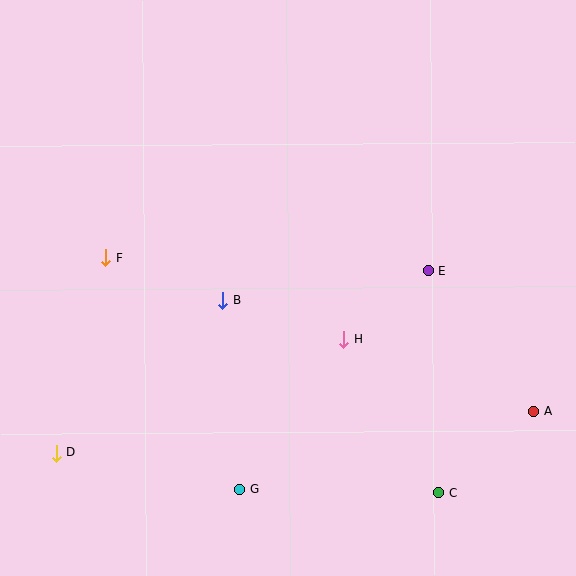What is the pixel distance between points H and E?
The distance between H and E is 108 pixels.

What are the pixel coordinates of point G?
Point G is at (240, 490).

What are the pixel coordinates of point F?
Point F is at (106, 258).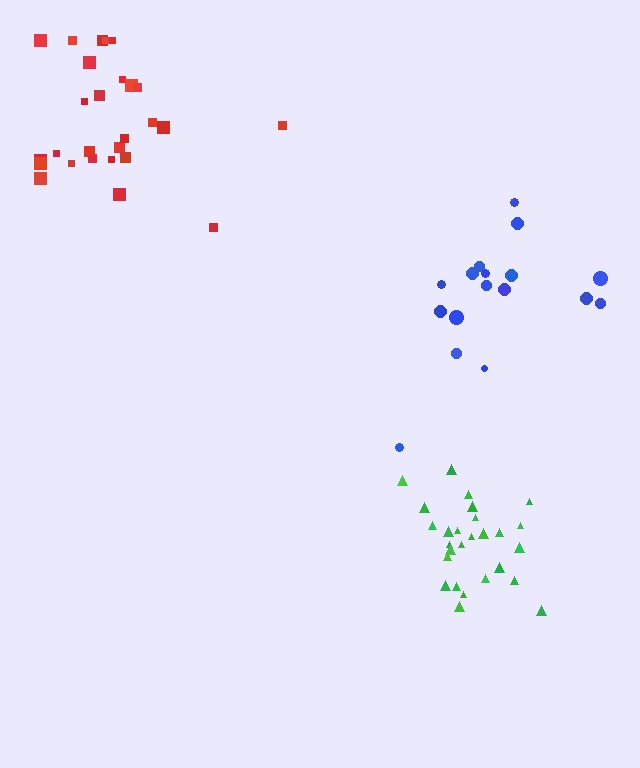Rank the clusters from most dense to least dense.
green, red, blue.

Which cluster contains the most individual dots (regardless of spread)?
Green (27).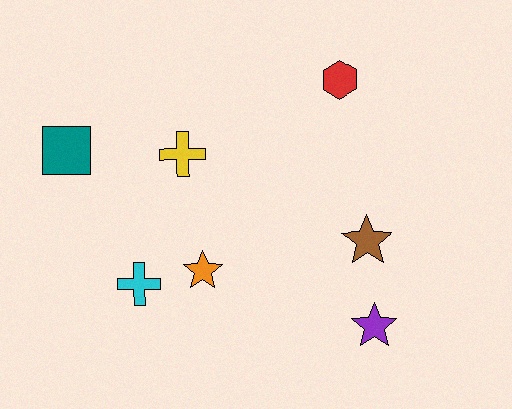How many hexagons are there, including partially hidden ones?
There is 1 hexagon.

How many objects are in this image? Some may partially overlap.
There are 7 objects.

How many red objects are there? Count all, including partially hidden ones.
There is 1 red object.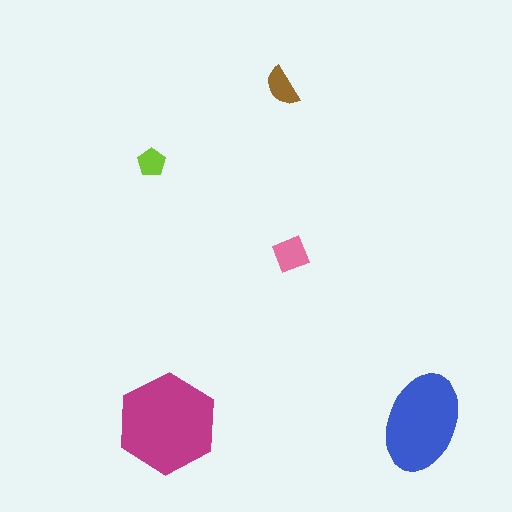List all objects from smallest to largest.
The lime pentagon, the brown semicircle, the pink square, the blue ellipse, the magenta hexagon.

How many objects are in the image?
There are 5 objects in the image.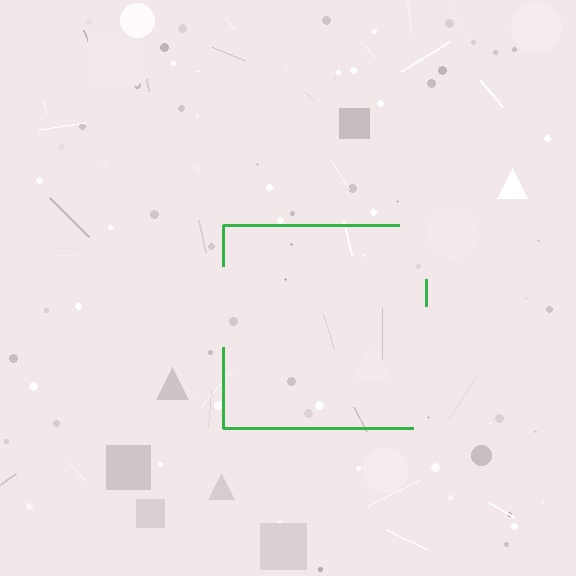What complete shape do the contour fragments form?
The contour fragments form a square.